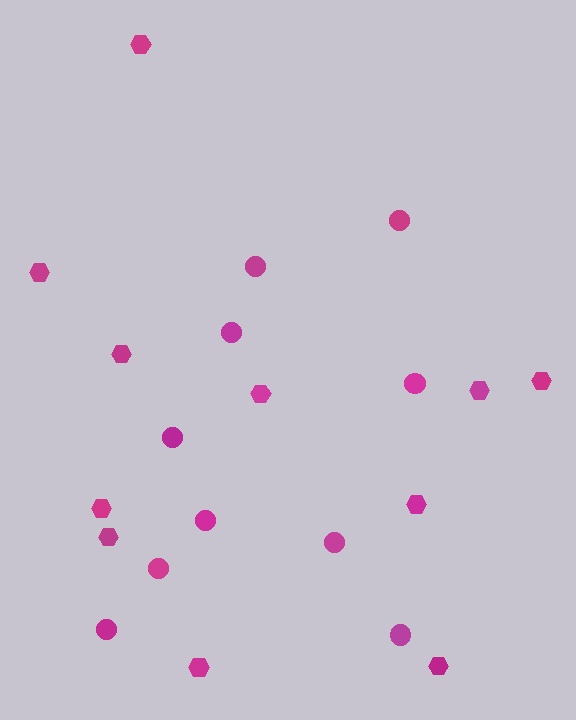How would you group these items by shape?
There are 2 groups: one group of hexagons (11) and one group of circles (10).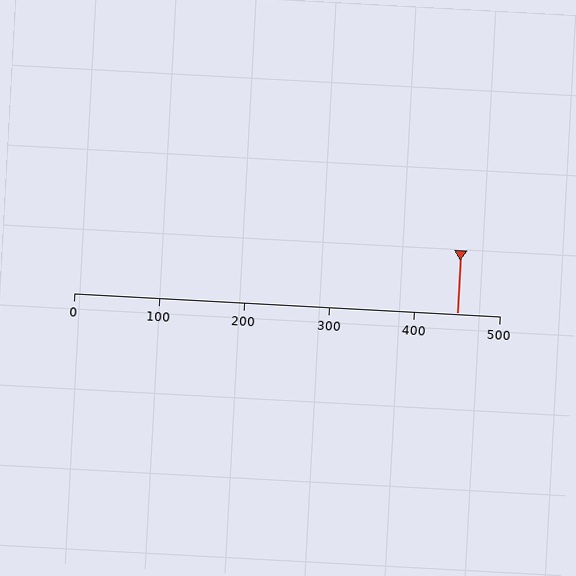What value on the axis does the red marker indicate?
The marker indicates approximately 450.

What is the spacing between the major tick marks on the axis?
The major ticks are spaced 100 apart.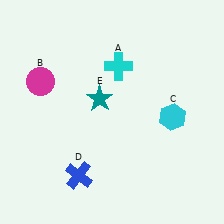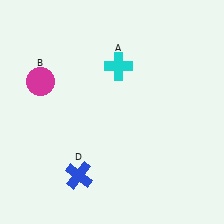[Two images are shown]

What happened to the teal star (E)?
The teal star (E) was removed in Image 2. It was in the top-left area of Image 1.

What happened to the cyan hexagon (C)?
The cyan hexagon (C) was removed in Image 2. It was in the bottom-right area of Image 1.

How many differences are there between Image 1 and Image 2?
There are 2 differences between the two images.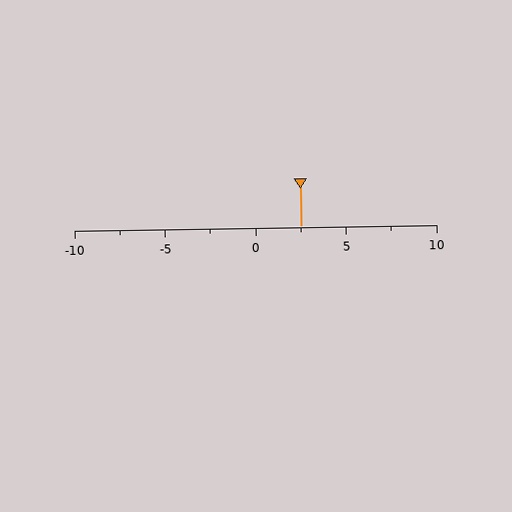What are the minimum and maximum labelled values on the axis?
The axis runs from -10 to 10.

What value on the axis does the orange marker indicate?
The marker indicates approximately 2.5.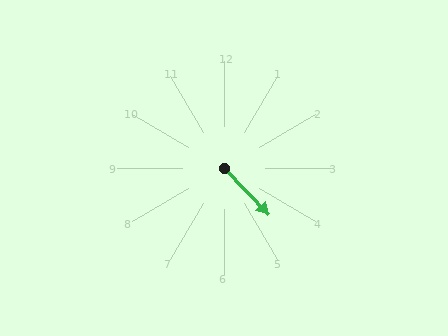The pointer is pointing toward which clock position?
Roughly 5 o'clock.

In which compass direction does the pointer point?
Southeast.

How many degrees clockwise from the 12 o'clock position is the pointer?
Approximately 136 degrees.